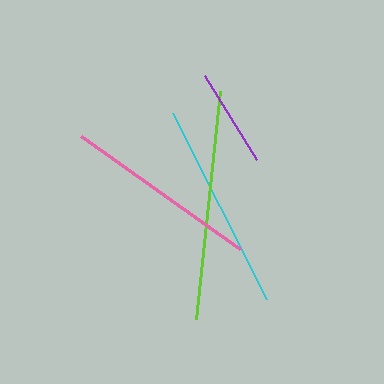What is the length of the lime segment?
The lime segment is approximately 229 pixels long.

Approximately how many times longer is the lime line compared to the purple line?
The lime line is approximately 2.3 times the length of the purple line.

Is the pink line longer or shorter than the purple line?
The pink line is longer than the purple line.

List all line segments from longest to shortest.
From longest to shortest: lime, cyan, pink, purple.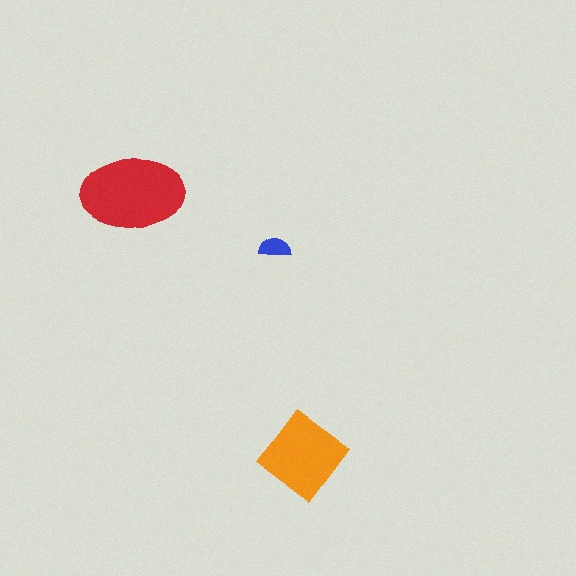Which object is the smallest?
The blue semicircle.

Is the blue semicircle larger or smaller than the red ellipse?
Smaller.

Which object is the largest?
The red ellipse.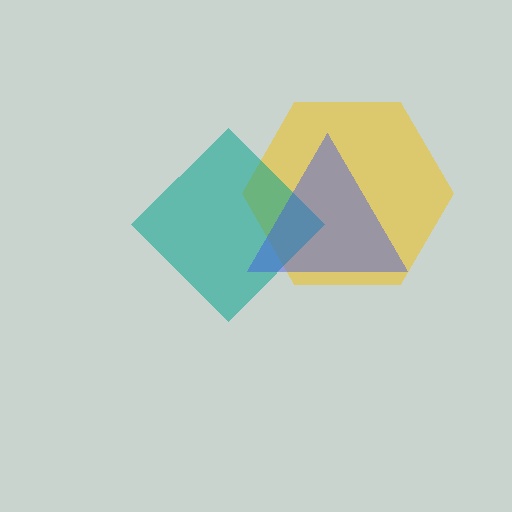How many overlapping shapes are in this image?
There are 3 overlapping shapes in the image.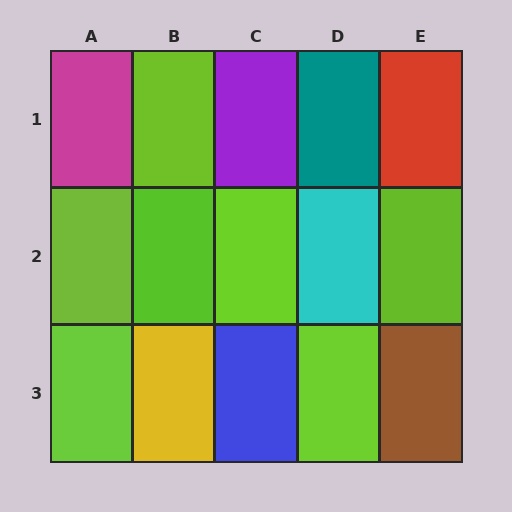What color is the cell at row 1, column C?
Purple.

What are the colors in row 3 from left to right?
Lime, yellow, blue, lime, brown.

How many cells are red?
1 cell is red.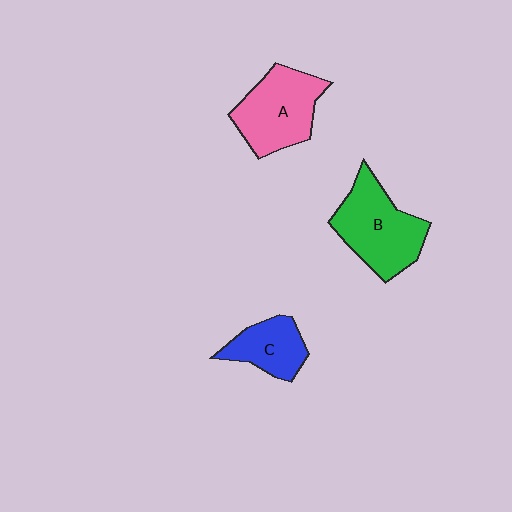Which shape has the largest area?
Shape B (green).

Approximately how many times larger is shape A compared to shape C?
Approximately 1.6 times.